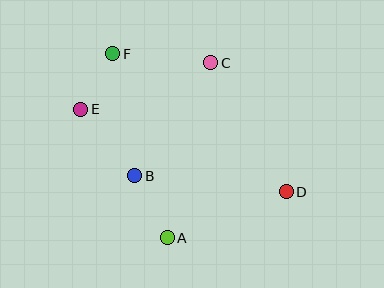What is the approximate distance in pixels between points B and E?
The distance between B and E is approximately 86 pixels.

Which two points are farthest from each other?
Points D and F are farthest from each other.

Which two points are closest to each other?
Points E and F are closest to each other.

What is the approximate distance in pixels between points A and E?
The distance between A and E is approximately 155 pixels.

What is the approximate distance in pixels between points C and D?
The distance between C and D is approximately 149 pixels.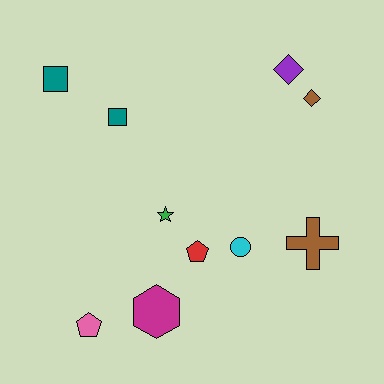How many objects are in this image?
There are 10 objects.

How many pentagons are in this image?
There are 2 pentagons.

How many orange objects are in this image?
There are no orange objects.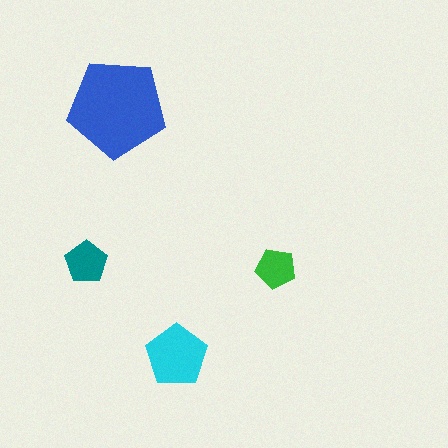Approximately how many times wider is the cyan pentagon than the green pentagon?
About 1.5 times wider.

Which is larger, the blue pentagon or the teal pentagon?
The blue one.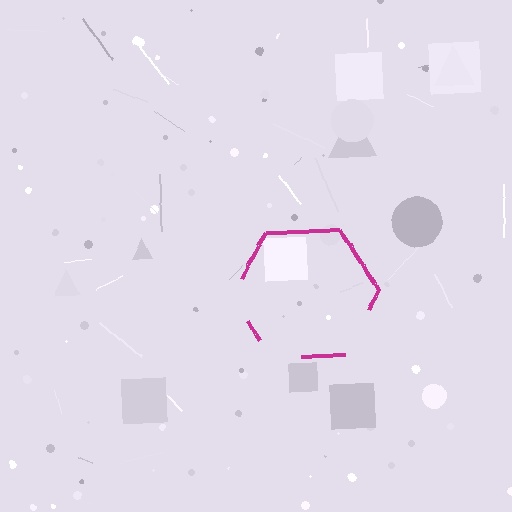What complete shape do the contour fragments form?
The contour fragments form a hexagon.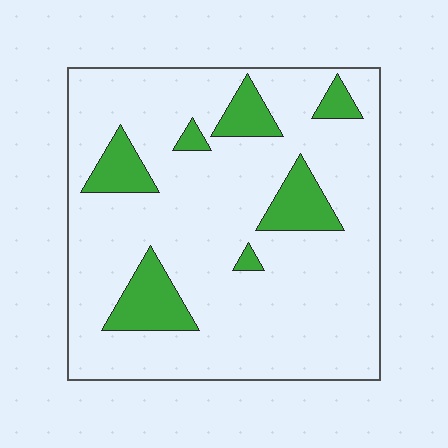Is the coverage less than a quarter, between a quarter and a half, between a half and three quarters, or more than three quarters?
Less than a quarter.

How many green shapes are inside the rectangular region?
7.